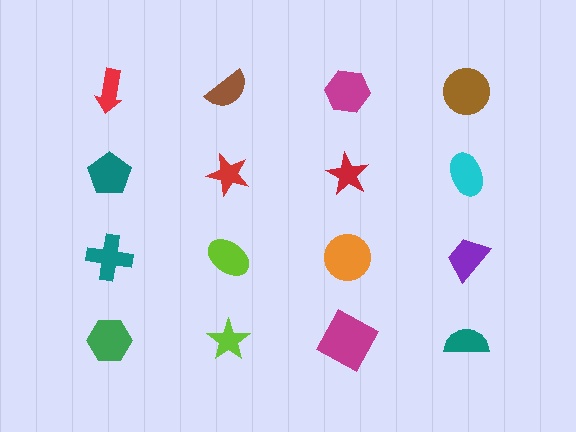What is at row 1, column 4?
A brown circle.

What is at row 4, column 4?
A teal semicircle.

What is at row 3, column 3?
An orange circle.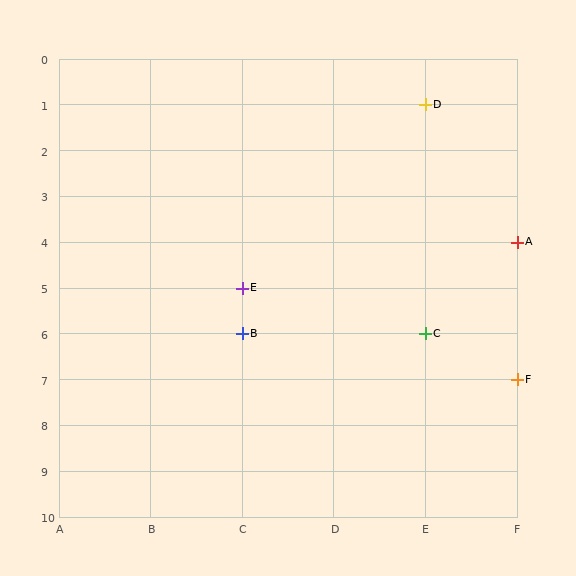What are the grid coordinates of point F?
Point F is at grid coordinates (F, 7).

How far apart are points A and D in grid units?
Points A and D are 1 column and 3 rows apart (about 3.2 grid units diagonally).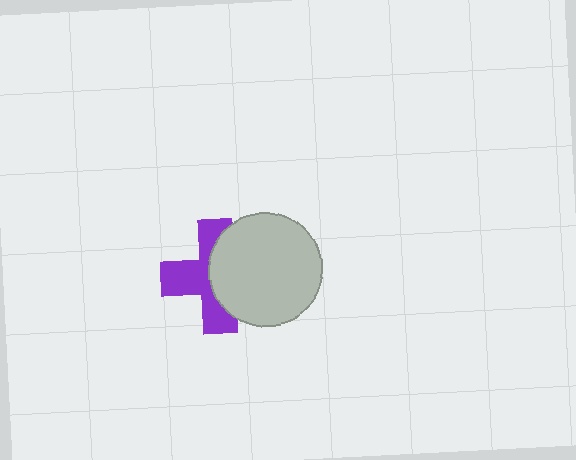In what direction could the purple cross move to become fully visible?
The purple cross could move left. That would shift it out from behind the light gray circle entirely.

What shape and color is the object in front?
The object in front is a light gray circle.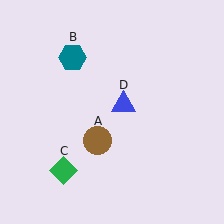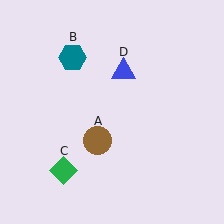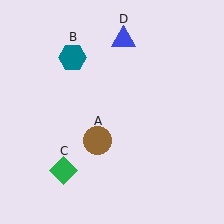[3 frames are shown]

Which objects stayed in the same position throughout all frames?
Brown circle (object A) and teal hexagon (object B) and green diamond (object C) remained stationary.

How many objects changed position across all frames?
1 object changed position: blue triangle (object D).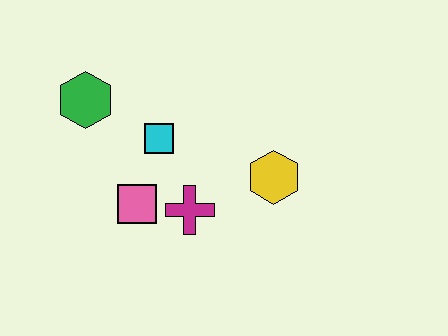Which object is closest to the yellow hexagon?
The magenta cross is closest to the yellow hexagon.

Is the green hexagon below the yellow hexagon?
No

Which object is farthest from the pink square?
The yellow hexagon is farthest from the pink square.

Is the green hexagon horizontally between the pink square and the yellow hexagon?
No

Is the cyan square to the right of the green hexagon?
Yes